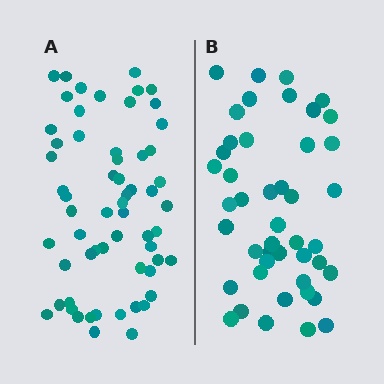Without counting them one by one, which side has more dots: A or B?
Region A (the left region) has more dots.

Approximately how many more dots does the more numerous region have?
Region A has approximately 15 more dots than region B.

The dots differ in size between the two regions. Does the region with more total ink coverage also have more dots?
No. Region B has more total ink coverage because its dots are larger, but region A actually contains more individual dots. Total area can be misleading — the number of items is what matters here.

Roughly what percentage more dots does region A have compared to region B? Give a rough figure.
About 35% more.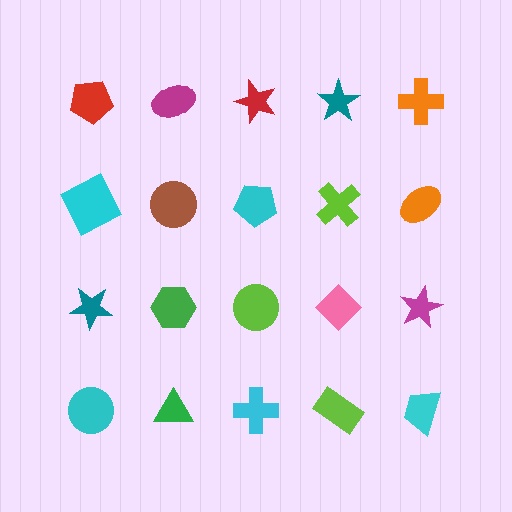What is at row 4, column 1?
A cyan circle.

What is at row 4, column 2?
A green triangle.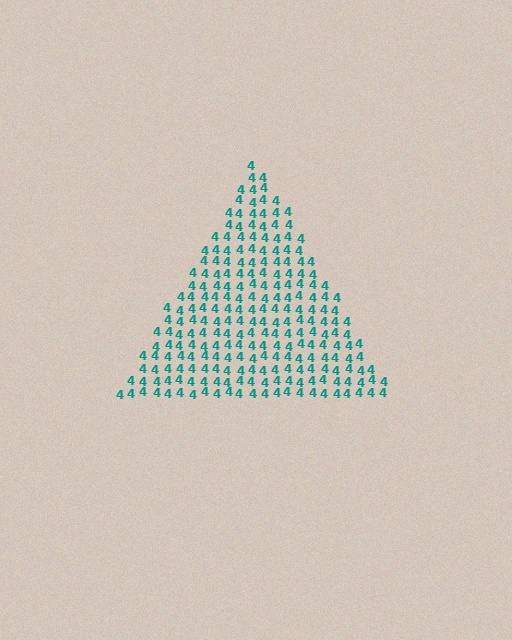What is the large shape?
The large shape is a triangle.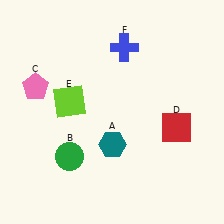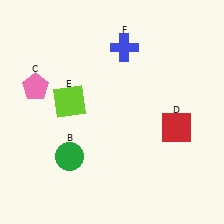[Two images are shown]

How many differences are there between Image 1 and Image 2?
There is 1 difference between the two images.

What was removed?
The teal hexagon (A) was removed in Image 2.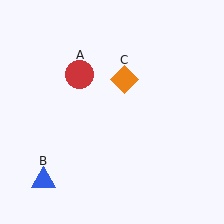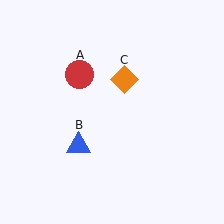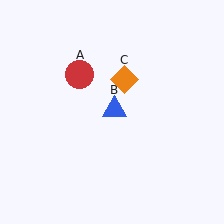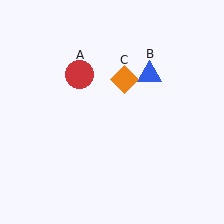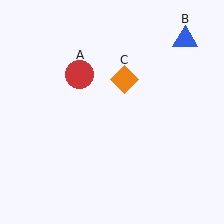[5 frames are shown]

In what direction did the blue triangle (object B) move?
The blue triangle (object B) moved up and to the right.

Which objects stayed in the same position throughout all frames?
Red circle (object A) and orange diamond (object C) remained stationary.